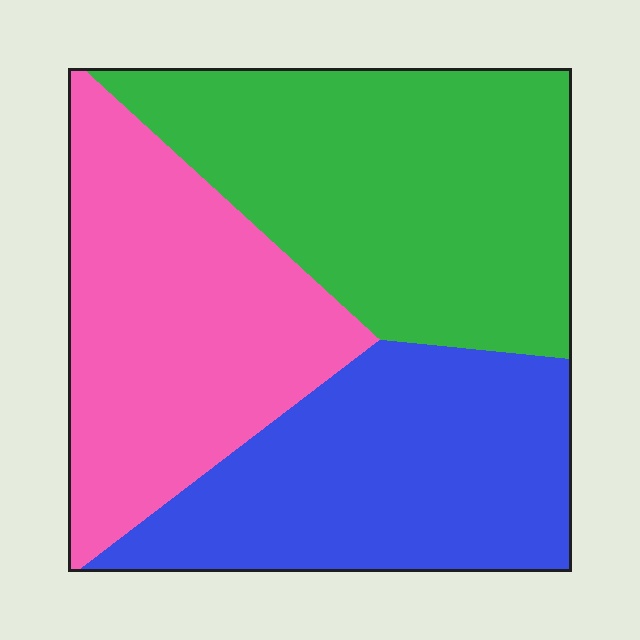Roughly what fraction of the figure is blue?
Blue covers roughly 30% of the figure.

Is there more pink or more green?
Green.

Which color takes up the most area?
Green, at roughly 35%.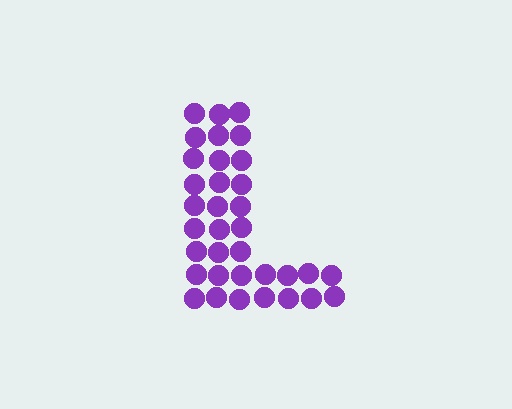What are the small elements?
The small elements are circles.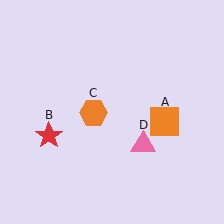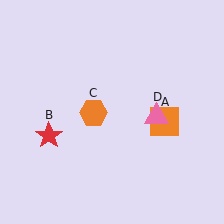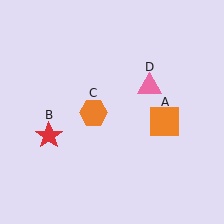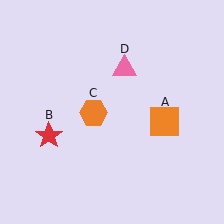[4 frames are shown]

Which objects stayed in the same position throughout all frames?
Orange square (object A) and red star (object B) and orange hexagon (object C) remained stationary.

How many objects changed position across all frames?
1 object changed position: pink triangle (object D).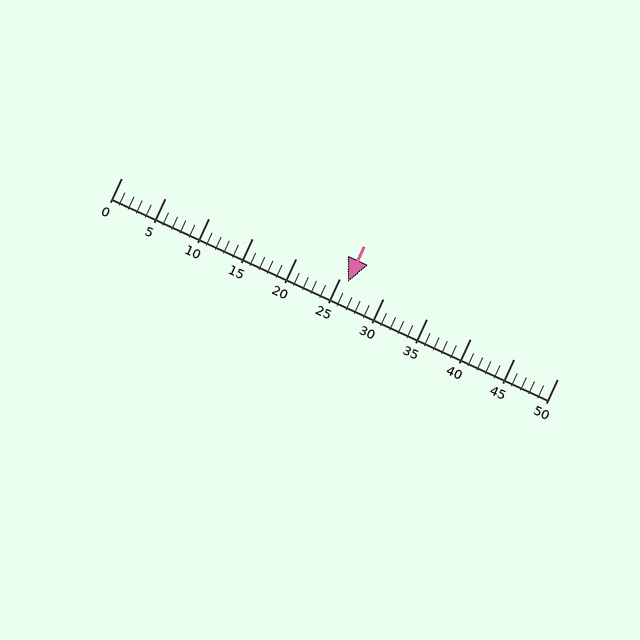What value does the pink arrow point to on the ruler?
The pink arrow points to approximately 26.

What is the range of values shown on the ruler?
The ruler shows values from 0 to 50.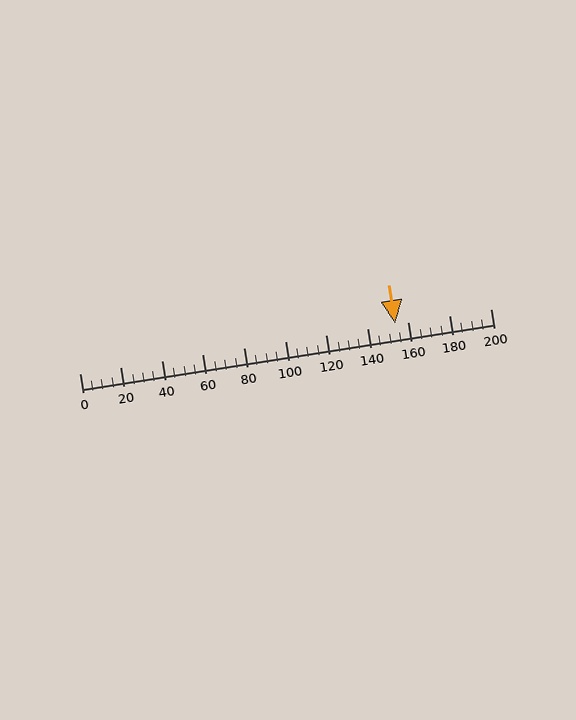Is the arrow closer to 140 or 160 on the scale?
The arrow is closer to 160.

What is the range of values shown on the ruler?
The ruler shows values from 0 to 200.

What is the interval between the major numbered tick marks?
The major tick marks are spaced 20 units apart.